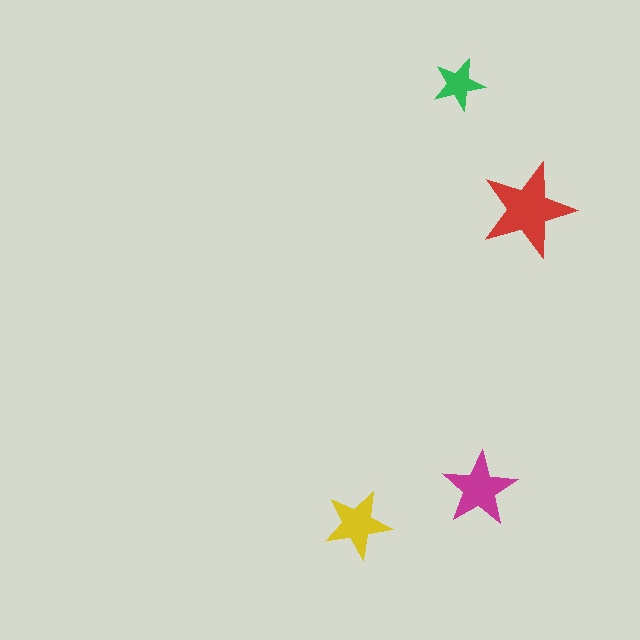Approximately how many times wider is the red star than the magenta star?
About 1.5 times wider.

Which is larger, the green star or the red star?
The red one.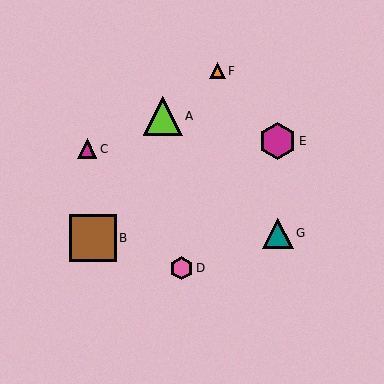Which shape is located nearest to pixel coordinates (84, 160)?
The magenta triangle (labeled C) at (87, 149) is nearest to that location.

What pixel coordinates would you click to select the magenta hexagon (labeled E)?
Click at (278, 141) to select the magenta hexagon E.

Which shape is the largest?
The brown square (labeled B) is the largest.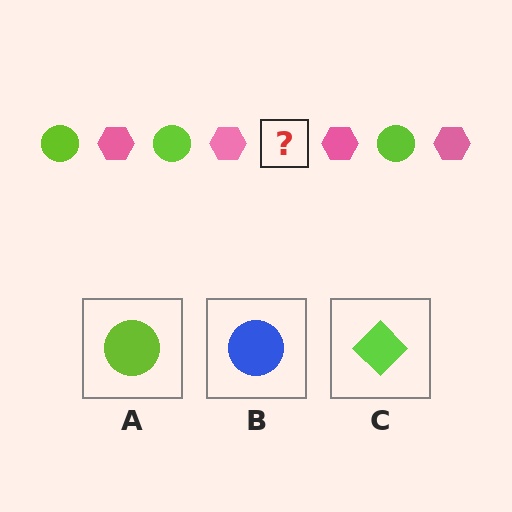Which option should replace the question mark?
Option A.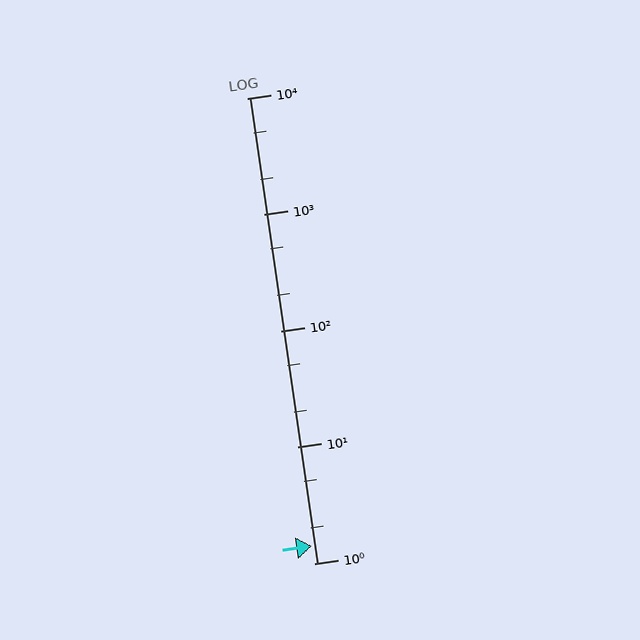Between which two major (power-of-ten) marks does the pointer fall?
The pointer is between 1 and 10.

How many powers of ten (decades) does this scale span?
The scale spans 4 decades, from 1 to 10000.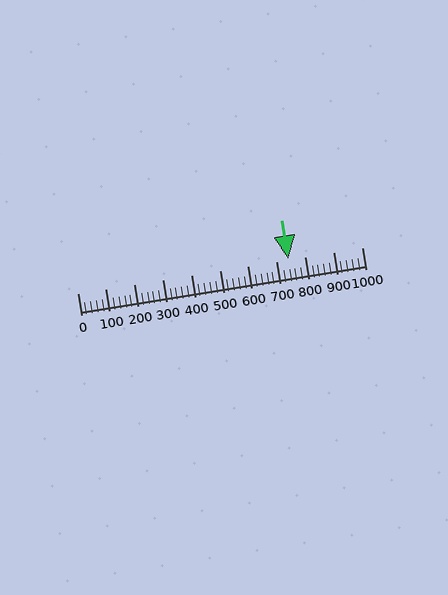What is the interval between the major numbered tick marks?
The major tick marks are spaced 100 units apart.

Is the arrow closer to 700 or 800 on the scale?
The arrow is closer to 700.